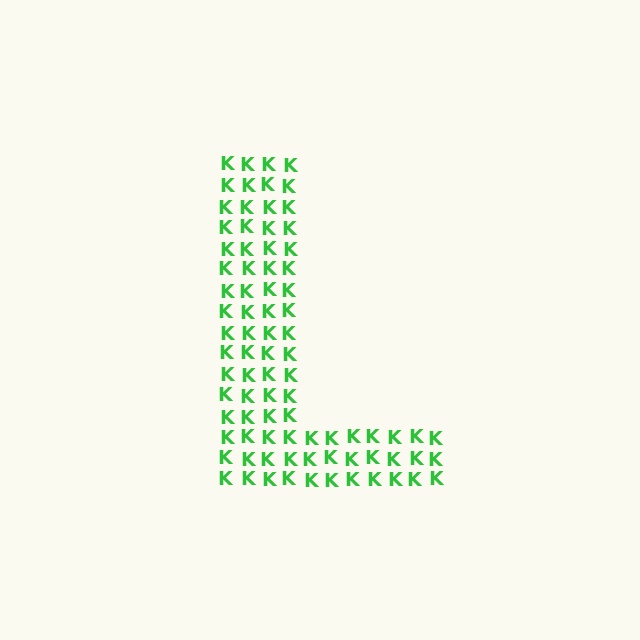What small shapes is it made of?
It is made of small letter K's.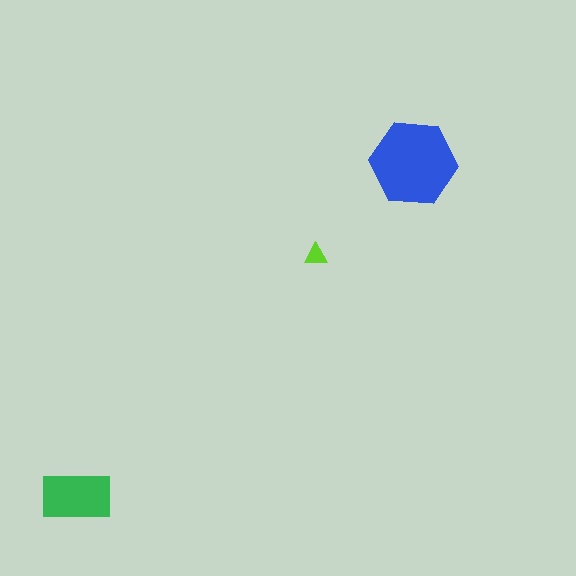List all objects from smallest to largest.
The lime triangle, the green rectangle, the blue hexagon.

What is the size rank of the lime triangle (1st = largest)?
3rd.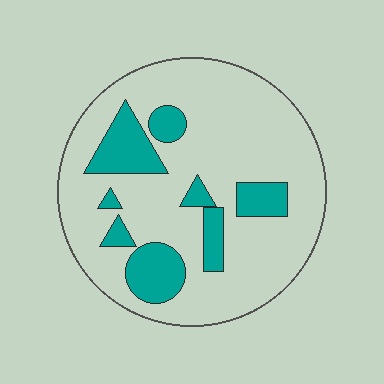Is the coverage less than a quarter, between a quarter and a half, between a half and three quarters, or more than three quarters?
Less than a quarter.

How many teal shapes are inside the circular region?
8.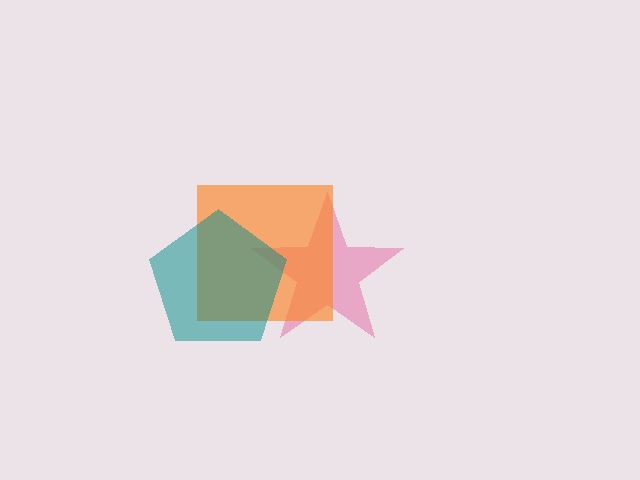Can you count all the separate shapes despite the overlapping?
Yes, there are 3 separate shapes.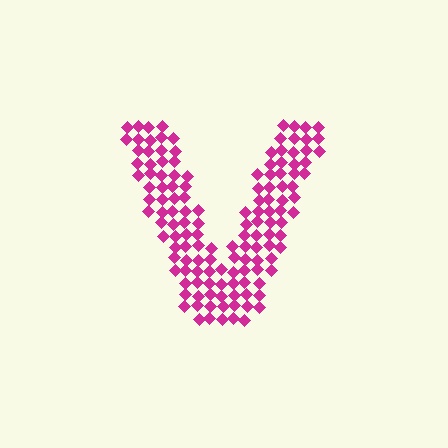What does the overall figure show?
The overall figure shows the letter V.